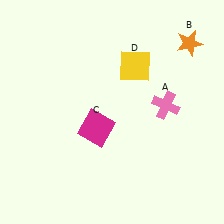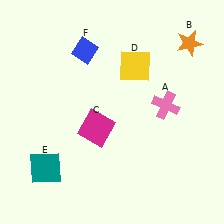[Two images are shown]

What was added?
A teal square (E), a blue diamond (F) were added in Image 2.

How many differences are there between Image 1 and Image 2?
There are 2 differences between the two images.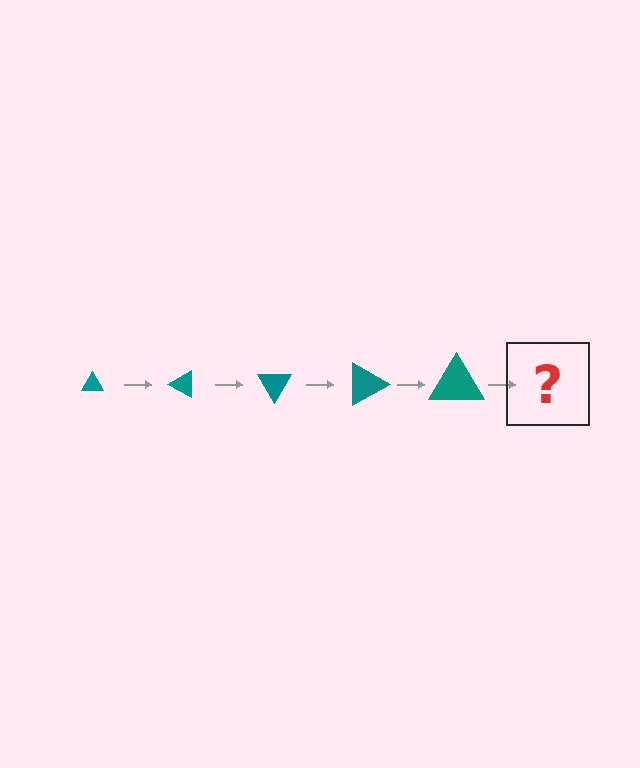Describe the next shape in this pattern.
It should be a triangle, larger than the previous one and rotated 150 degrees from the start.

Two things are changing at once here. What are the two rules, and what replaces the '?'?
The two rules are that the triangle grows larger each step and it rotates 30 degrees each step. The '?' should be a triangle, larger than the previous one and rotated 150 degrees from the start.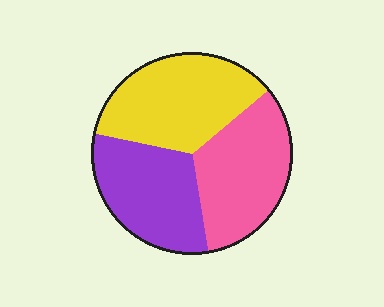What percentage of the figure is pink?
Pink takes up between a sixth and a third of the figure.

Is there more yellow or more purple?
Yellow.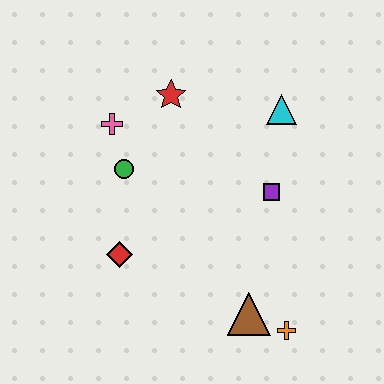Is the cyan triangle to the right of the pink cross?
Yes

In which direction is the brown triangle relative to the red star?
The brown triangle is below the red star.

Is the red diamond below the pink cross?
Yes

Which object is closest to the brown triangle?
The orange cross is closest to the brown triangle.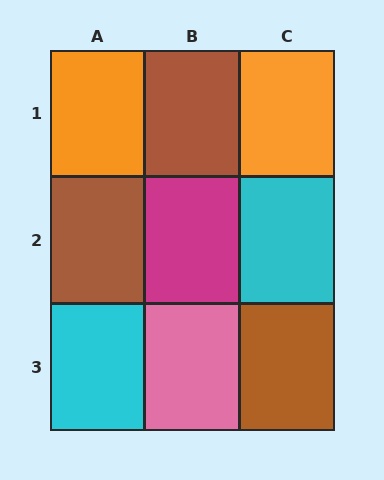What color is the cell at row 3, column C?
Brown.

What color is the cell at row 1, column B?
Brown.